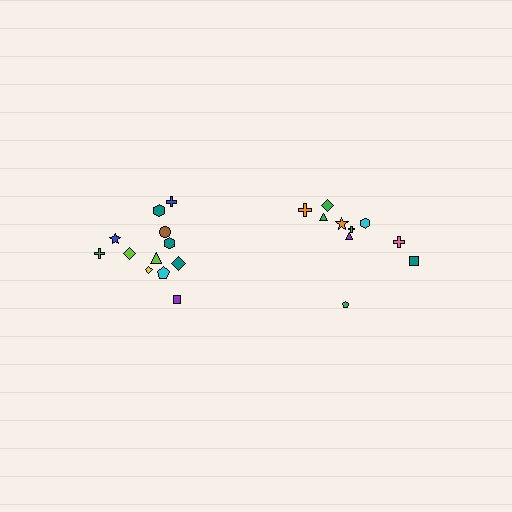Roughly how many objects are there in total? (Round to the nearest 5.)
Roughly 20 objects in total.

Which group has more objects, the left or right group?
The left group.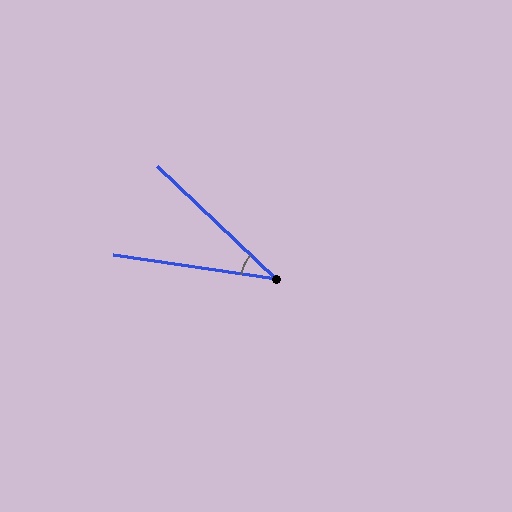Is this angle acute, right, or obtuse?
It is acute.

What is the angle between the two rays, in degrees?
Approximately 35 degrees.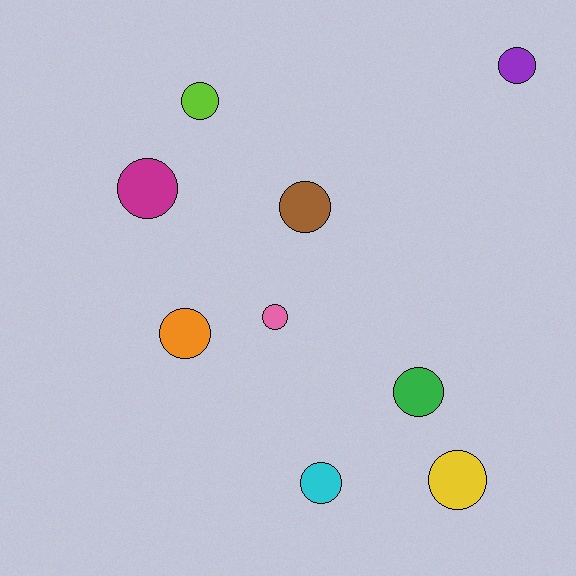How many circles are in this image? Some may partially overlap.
There are 9 circles.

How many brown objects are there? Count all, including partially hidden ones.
There is 1 brown object.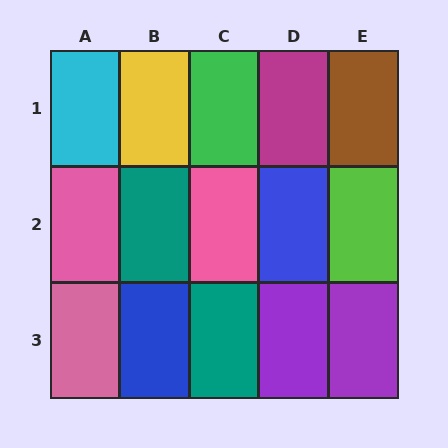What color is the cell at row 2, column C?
Pink.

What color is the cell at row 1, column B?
Yellow.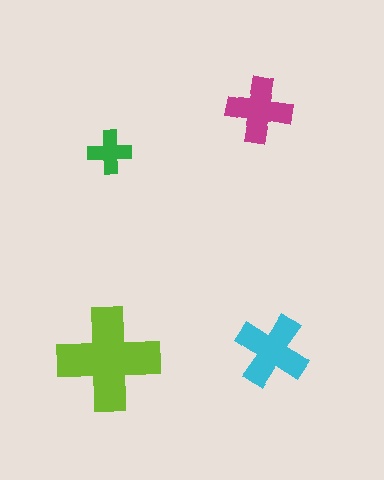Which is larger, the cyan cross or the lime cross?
The lime one.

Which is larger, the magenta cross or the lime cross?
The lime one.